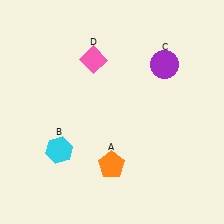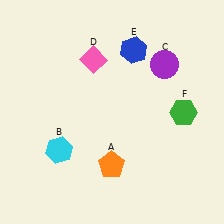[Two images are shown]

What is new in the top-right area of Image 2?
A blue hexagon (E) was added in the top-right area of Image 2.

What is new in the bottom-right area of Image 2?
A green hexagon (F) was added in the bottom-right area of Image 2.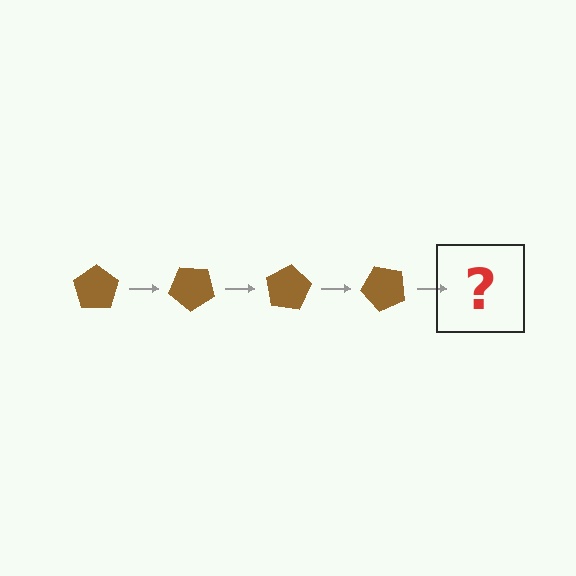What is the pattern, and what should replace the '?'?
The pattern is that the pentagon rotates 40 degrees each step. The '?' should be a brown pentagon rotated 160 degrees.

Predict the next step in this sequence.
The next step is a brown pentagon rotated 160 degrees.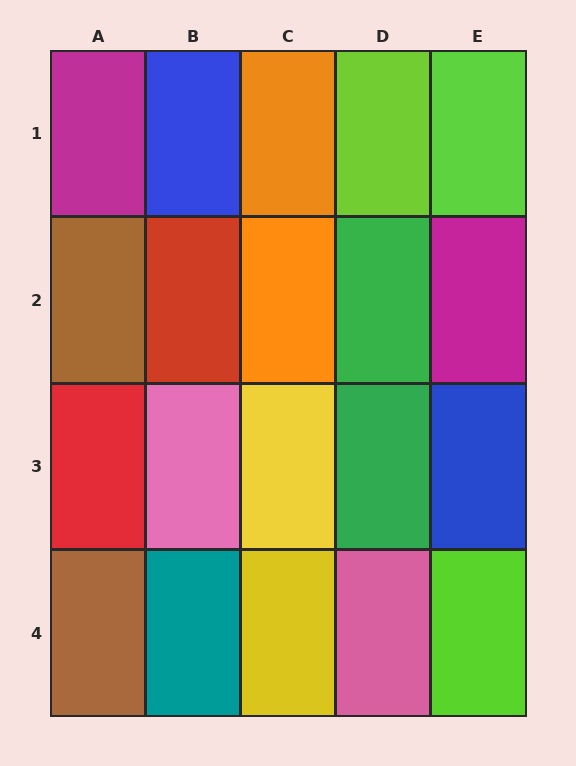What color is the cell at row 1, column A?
Magenta.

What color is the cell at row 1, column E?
Lime.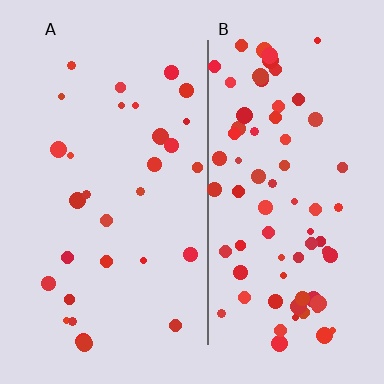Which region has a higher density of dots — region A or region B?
B (the right).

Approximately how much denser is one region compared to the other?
Approximately 2.5× — region B over region A.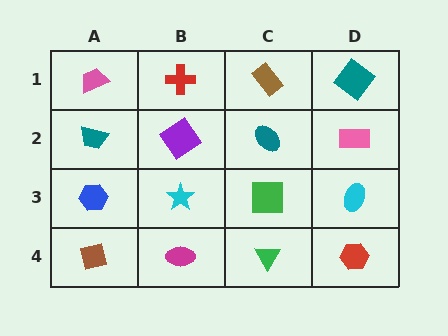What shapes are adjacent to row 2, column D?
A teal diamond (row 1, column D), a cyan ellipse (row 3, column D), a teal ellipse (row 2, column C).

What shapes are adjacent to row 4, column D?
A cyan ellipse (row 3, column D), a green triangle (row 4, column C).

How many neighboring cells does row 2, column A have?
3.